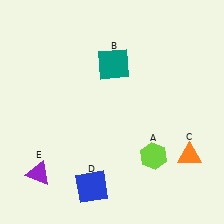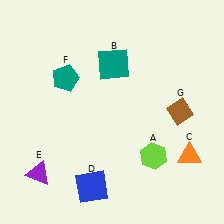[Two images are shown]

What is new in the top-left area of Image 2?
A teal pentagon (F) was added in the top-left area of Image 2.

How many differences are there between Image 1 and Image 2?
There are 2 differences between the two images.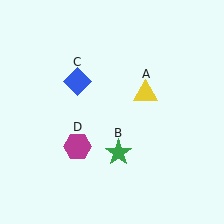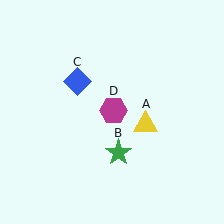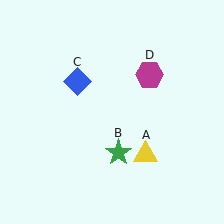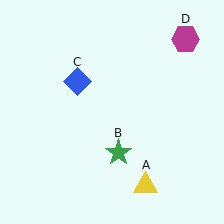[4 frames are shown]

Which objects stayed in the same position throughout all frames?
Green star (object B) and blue diamond (object C) remained stationary.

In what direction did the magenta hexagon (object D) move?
The magenta hexagon (object D) moved up and to the right.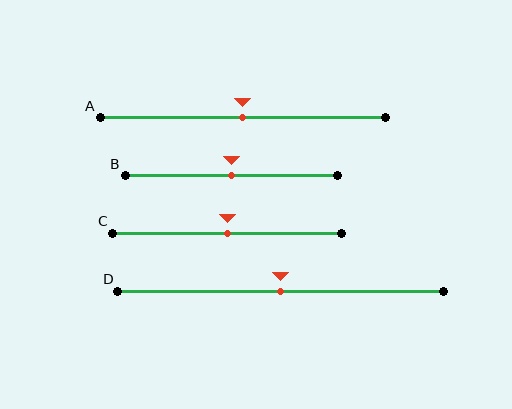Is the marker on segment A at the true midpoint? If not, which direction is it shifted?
Yes, the marker on segment A is at the true midpoint.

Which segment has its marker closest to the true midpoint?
Segment A has its marker closest to the true midpoint.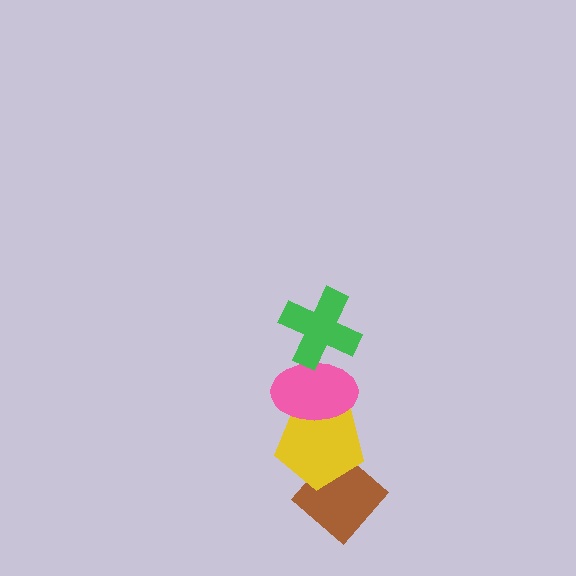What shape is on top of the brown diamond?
The yellow pentagon is on top of the brown diamond.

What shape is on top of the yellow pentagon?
The pink ellipse is on top of the yellow pentagon.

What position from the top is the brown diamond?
The brown diamond is 4th from the top.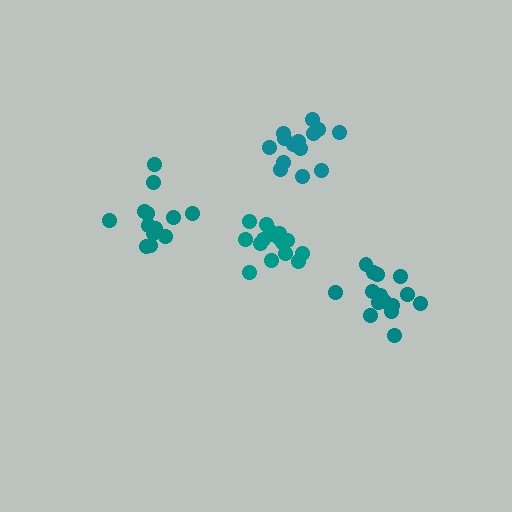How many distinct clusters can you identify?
There are 4 distinct clusters.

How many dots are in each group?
Group 1: 14 dots, Group 2: 14 dots, Group 3: 15 dots, Group 4: 16 dots (59 total).